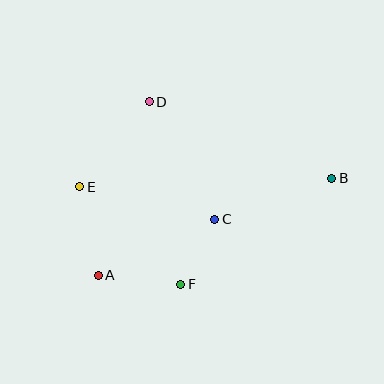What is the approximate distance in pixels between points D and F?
The distance between D and F is approximately 185 pixels.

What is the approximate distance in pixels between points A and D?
The distance between A and D is approximately 181 pixels.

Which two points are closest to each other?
Points C and F are closest to each other.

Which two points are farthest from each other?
Points A and B are farthest from each other.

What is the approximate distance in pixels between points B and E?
The distance between B and E is approximately 252 pixels.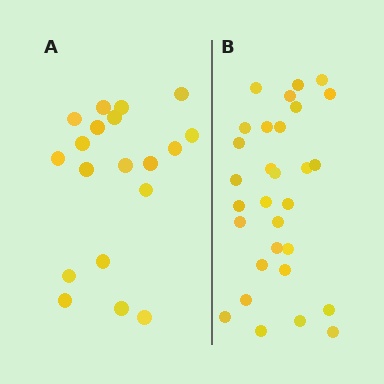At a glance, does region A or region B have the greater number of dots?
Region B (the right region) has more dots.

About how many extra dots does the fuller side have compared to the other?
Region B has roughly 12 or so more dots than region A.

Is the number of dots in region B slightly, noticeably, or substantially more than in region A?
Region B has substantially more. The ratio is roughly 1.6 to 1.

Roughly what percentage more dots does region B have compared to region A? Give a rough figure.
About 60% more.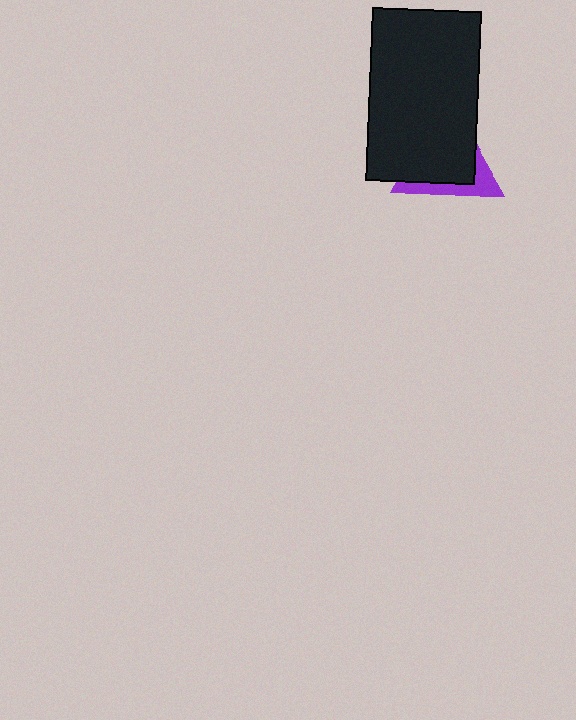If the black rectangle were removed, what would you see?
You would see the complete purple triangle.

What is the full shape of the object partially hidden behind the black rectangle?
The partially hidden object is a purple triangle.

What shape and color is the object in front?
The object in front is a black rectangle.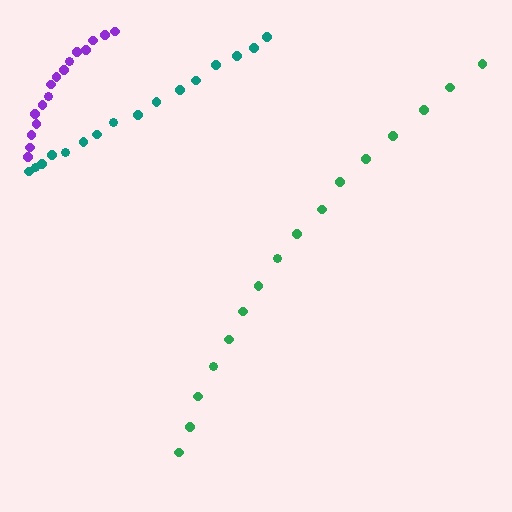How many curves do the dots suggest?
There are 3 distinct paths.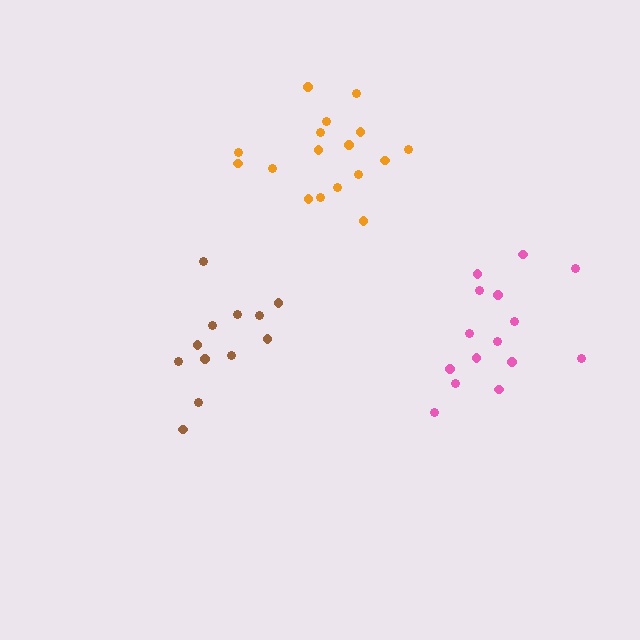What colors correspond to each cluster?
The clusters are colored: brown, orange, pink.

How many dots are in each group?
Group 1: 12 dots, Group 2: 17 dots, Group 3: 15 dots (44 total).